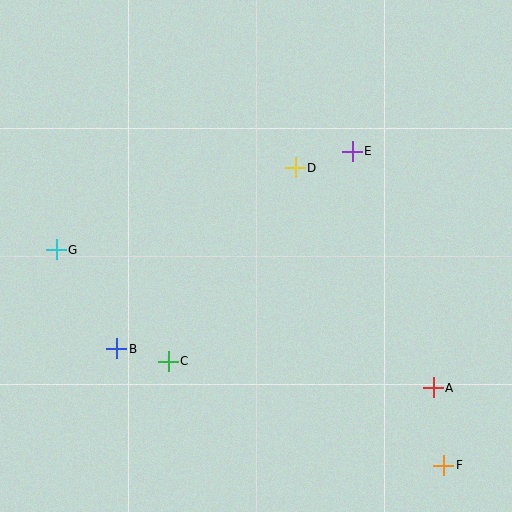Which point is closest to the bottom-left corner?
Point B is closest to the bottom-left corner.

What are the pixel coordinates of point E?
Point E is at (352, 151).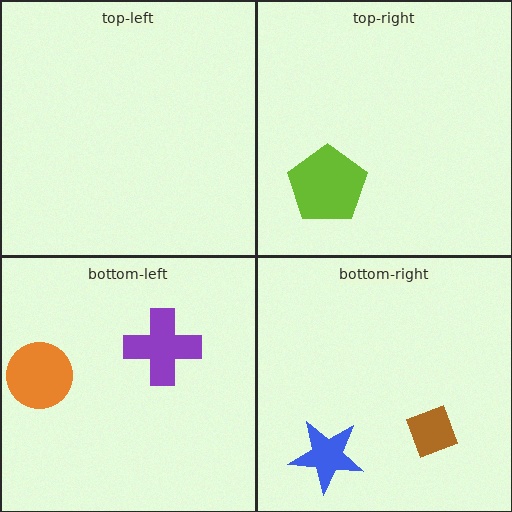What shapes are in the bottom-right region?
The brown diamond, the blue star.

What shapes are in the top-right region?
The lime pentagon.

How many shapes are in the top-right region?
1.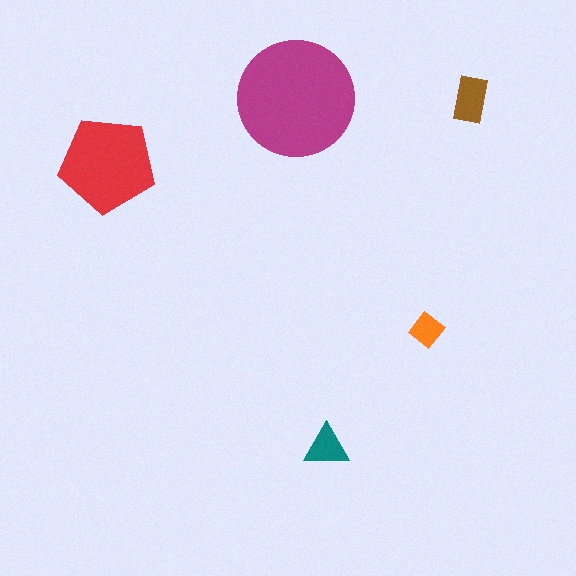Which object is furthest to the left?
The red pentagon is leftmost.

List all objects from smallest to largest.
The orange diamond, the teal triangle, the brown rectangle, the red pentagon, the magenta circle.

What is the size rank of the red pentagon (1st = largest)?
2nd.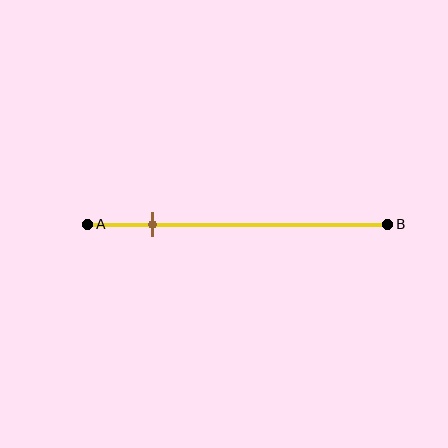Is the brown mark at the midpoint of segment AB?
No, the mark is at about 20% from A, not at the 50% midpoint.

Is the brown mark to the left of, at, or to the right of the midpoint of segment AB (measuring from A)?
The brown mark is to the left of the midpoint of segment AB.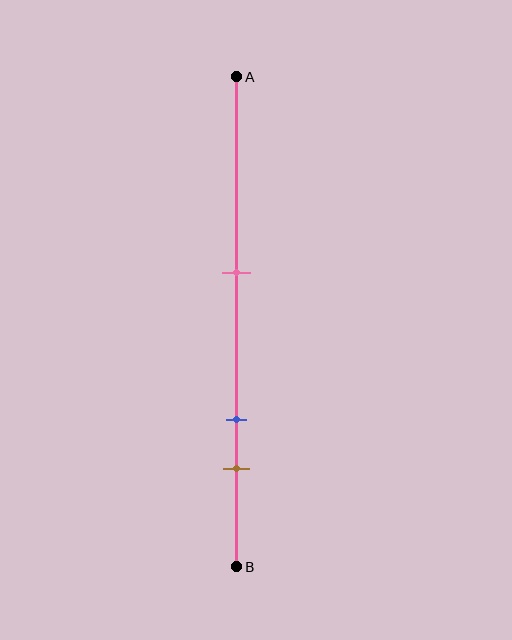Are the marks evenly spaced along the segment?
No, the marks are not evenly spaced.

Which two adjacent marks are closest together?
The blue and brown marks are the closest adjacent pair.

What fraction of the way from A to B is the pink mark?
The pink mark is approximately 40% (0.4) of the way from A to B.